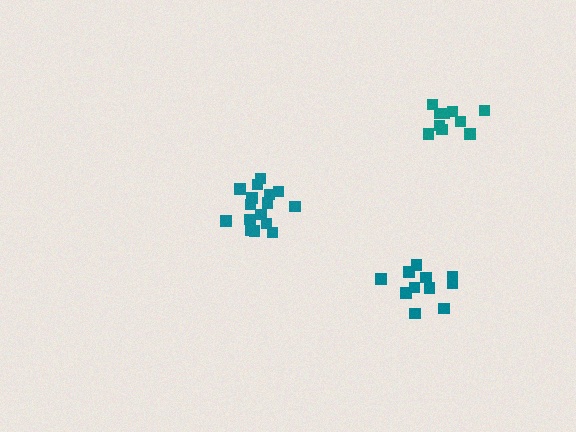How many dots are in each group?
Group 1: 16 dots, Group 2: 12 dots, Group 3: 10 dots (38 total).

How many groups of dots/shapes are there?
There are 3 groups.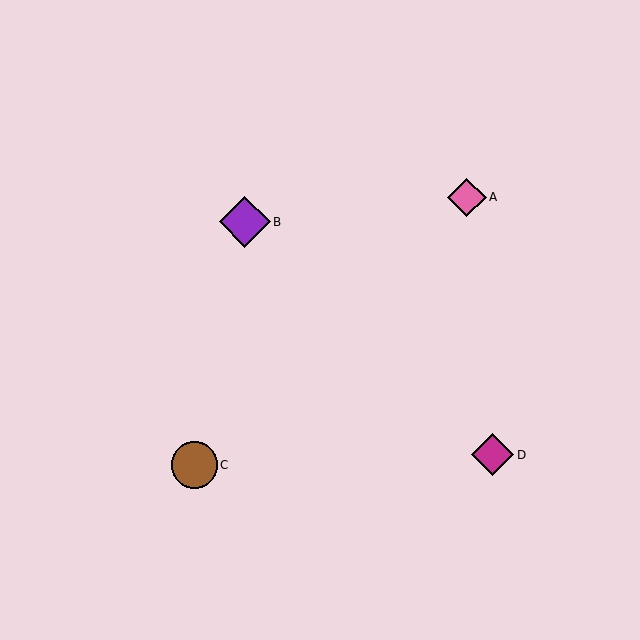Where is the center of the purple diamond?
The center of the purple diamond is at (245, 222).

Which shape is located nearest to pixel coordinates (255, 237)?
The purple diamond (labeled B) at (245, 222) is nearest to that location.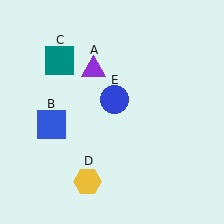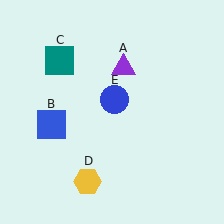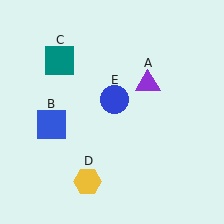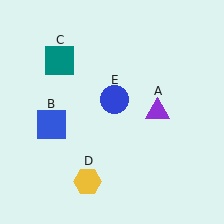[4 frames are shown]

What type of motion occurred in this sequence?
The purple triangle (object A) rotated clockwise around the center of the scene.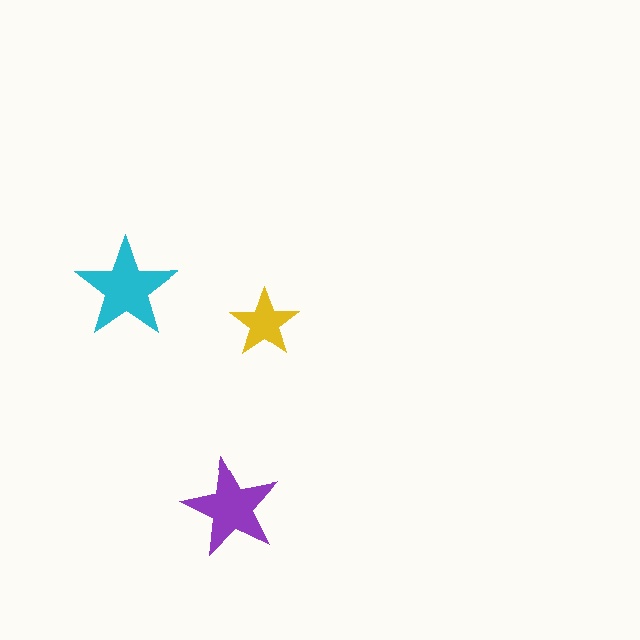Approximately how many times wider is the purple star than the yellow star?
About 1.5 times wider.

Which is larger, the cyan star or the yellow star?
The cyan one.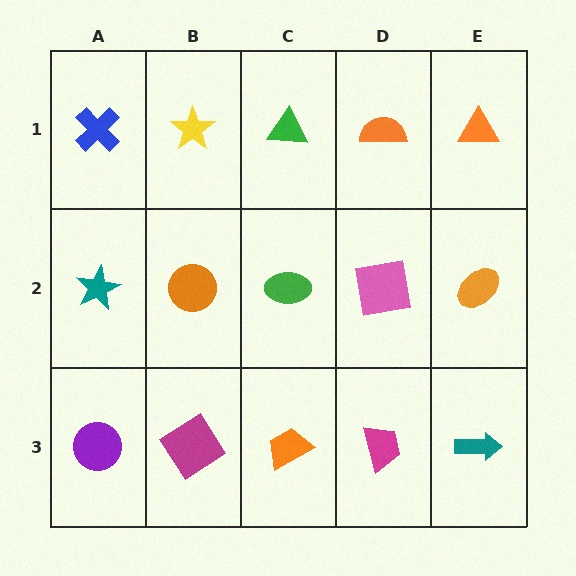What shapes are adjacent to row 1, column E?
An orange ellipse (row 2, column E), an orange semicircle (row 1, column D).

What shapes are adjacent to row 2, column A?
A blue cross (row 1, column A), a purple circle (row 3, column A), an orange circle (row 2, column B).